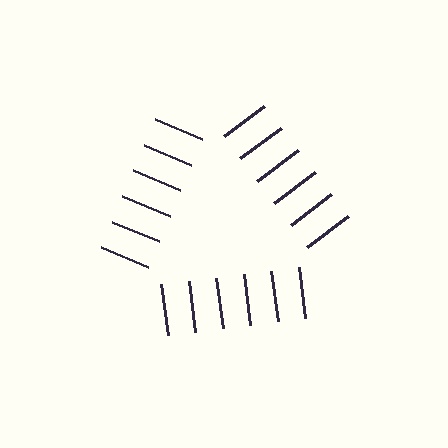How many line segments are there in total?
18 — 6 along each of the 3 edges.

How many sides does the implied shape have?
3 sides — the line-ends trace a triangle.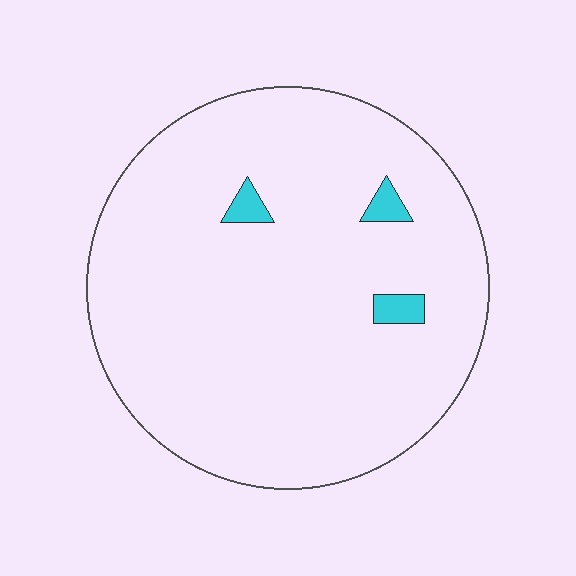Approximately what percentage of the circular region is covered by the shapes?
Approximately 5%.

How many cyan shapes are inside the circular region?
3.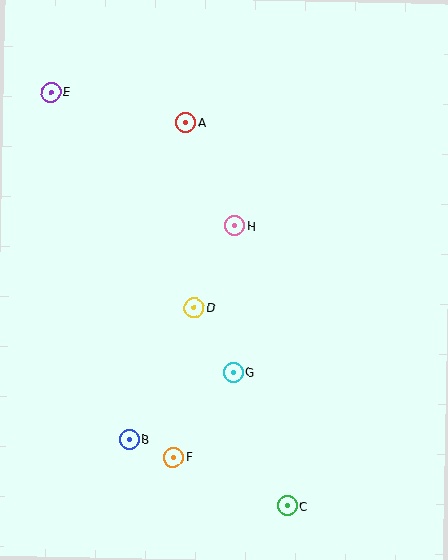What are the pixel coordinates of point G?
Point G is at (234, 373).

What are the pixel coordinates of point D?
Point D is at (194, 308).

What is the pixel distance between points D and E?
The distance between D and E is 259 pixels.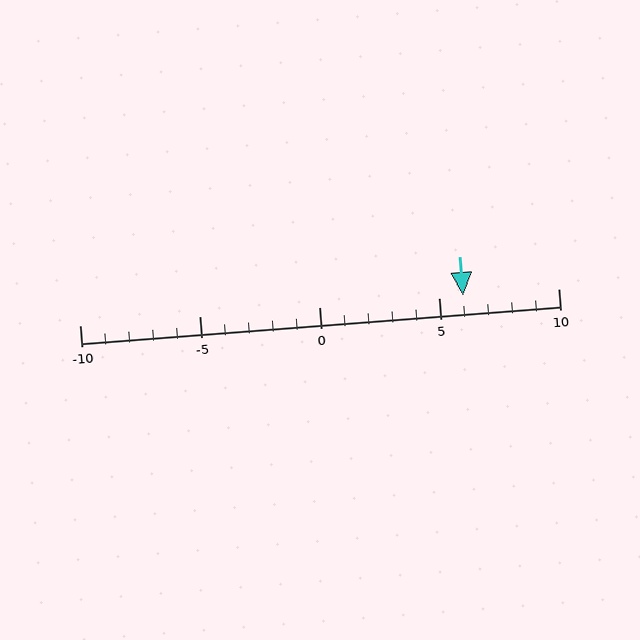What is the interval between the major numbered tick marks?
The major tick marks are spaced 5 units apart.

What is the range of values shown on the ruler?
The ruler shows values from -10 to 10.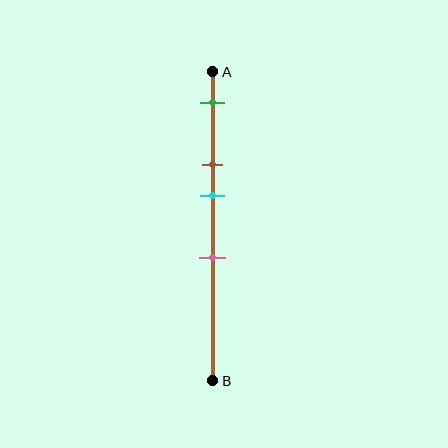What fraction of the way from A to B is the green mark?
The green mark is approximately 10% (0.1) of the way from A to B.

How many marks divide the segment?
There are 4 marks dividing the segment.